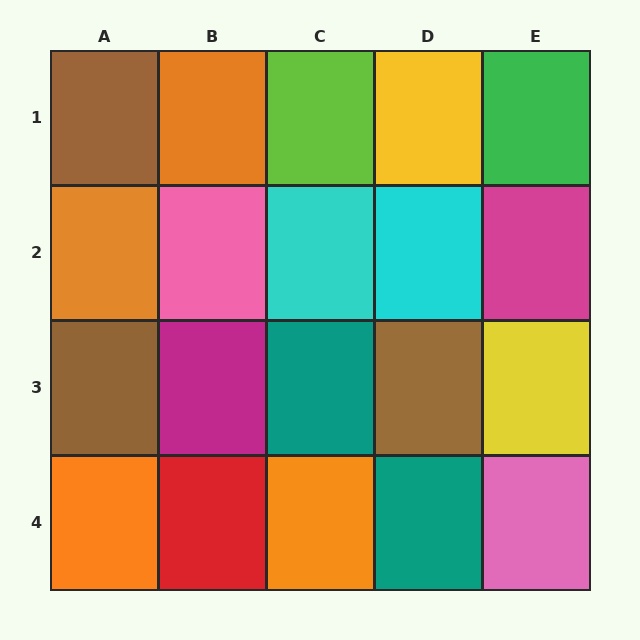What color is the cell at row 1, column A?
Brown.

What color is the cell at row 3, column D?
Brown.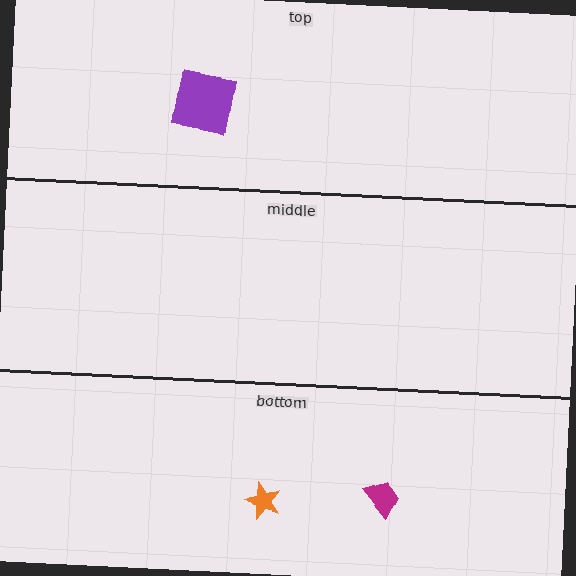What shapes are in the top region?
The purple square.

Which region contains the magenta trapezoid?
The bottom region.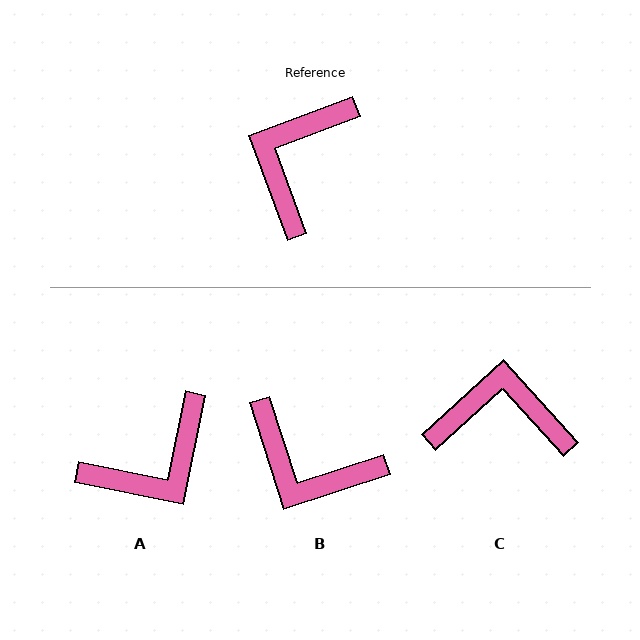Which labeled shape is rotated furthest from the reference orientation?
A, about 148 degrees away.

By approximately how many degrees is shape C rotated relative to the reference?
Approximately 68 degrees clockwise.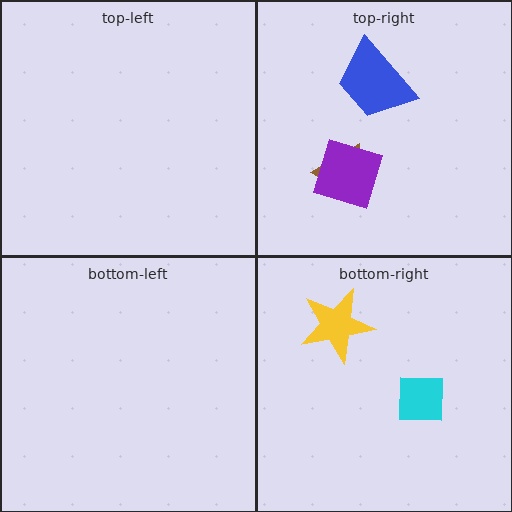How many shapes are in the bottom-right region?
2.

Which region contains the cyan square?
The bottom-right region.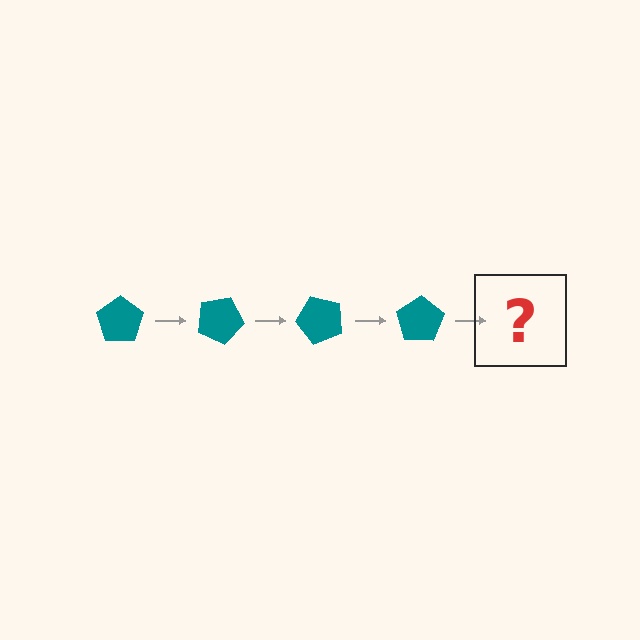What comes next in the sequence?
The next element should be a teal pentagon rotated 100 degrees.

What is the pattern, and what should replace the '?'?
The pattern is that the pentagon rotates 25 degrees each step. The '?' should be a teal pentagon rotated 100 degrees.